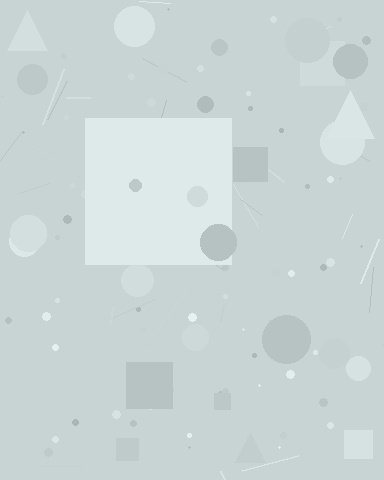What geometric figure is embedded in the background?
A square is embedded in the background.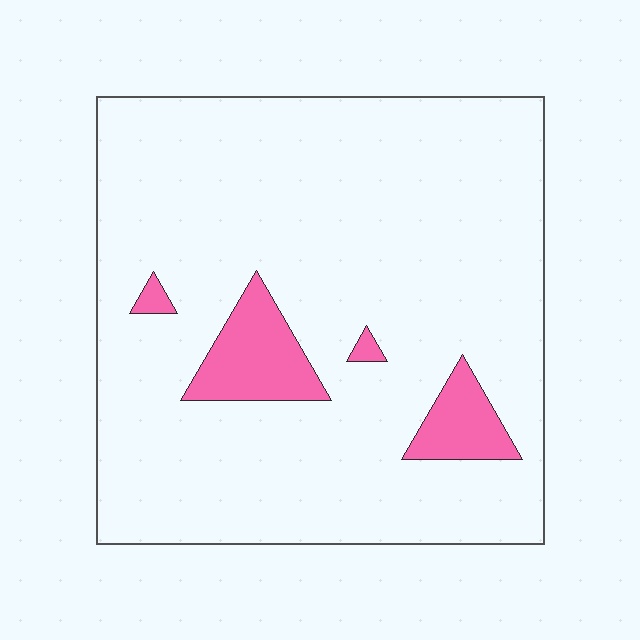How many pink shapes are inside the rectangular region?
4.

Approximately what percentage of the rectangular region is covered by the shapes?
Approximately 10%.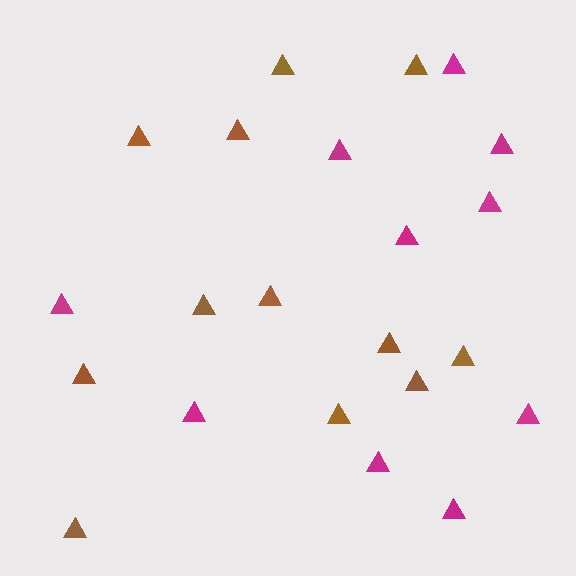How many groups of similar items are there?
There are 2 groups: one group of magenta triangles (10) and one group of brown triangles (12).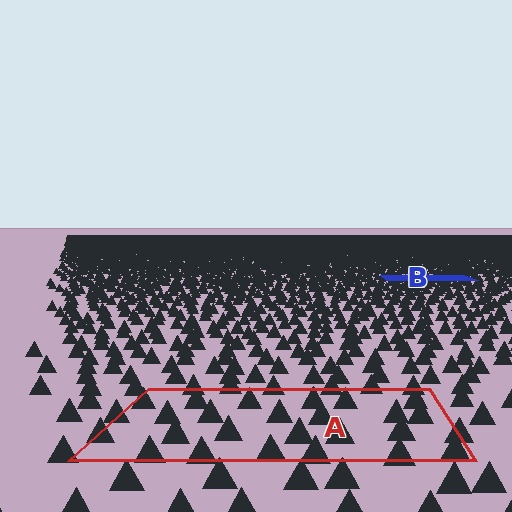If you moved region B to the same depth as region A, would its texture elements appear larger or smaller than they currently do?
They would appear larger. At a closer depth, the same texture elements are projected at a bigger on-screen size.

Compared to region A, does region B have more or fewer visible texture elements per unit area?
Region B has more texture elements per unit area — they are packed more densely because it is farther away.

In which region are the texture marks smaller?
The texture marks are smaller in region B, because it is farther away.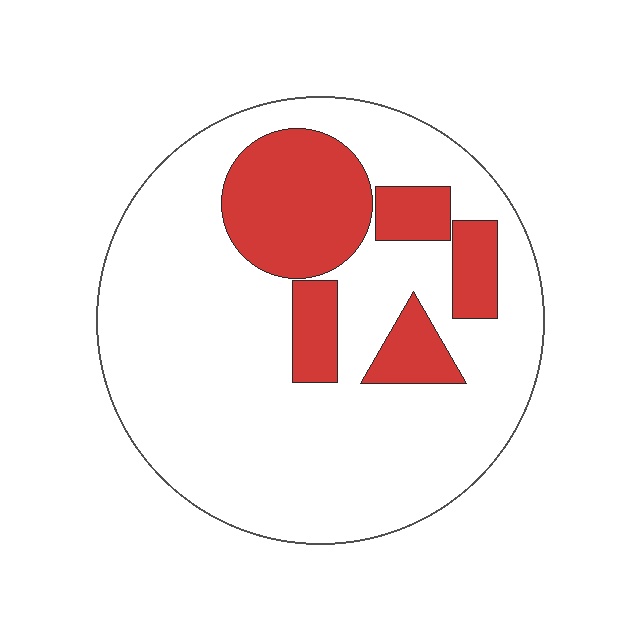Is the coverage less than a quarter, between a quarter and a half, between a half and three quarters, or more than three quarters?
Less than a quarter.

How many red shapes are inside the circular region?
5.